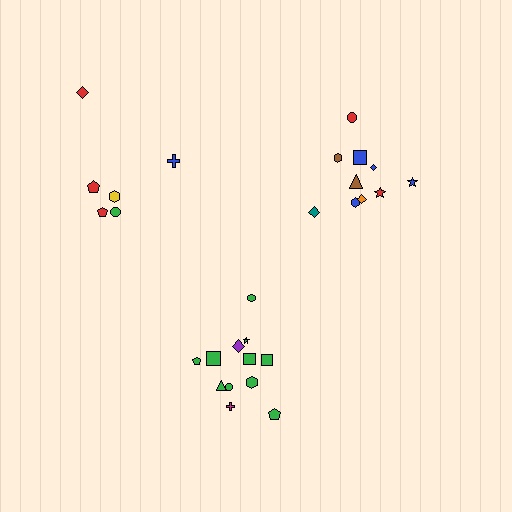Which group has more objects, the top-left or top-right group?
The top-right group.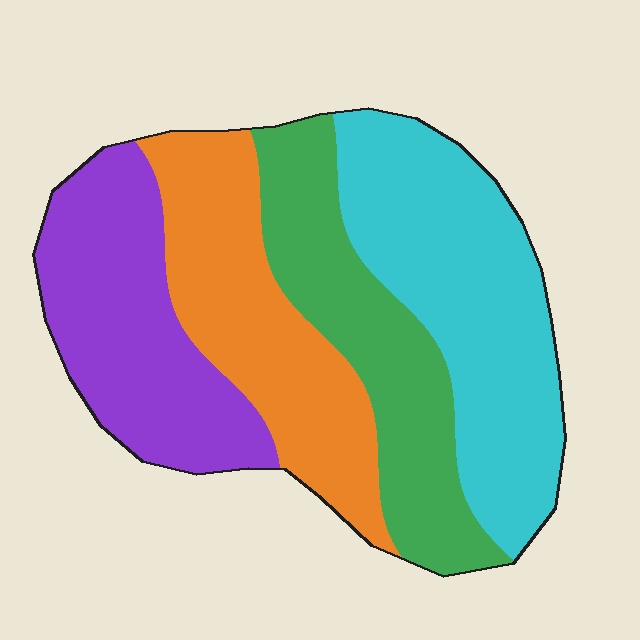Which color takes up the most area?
Cyan, at roughly 30%.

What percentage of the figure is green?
Green covers 23% of the figure.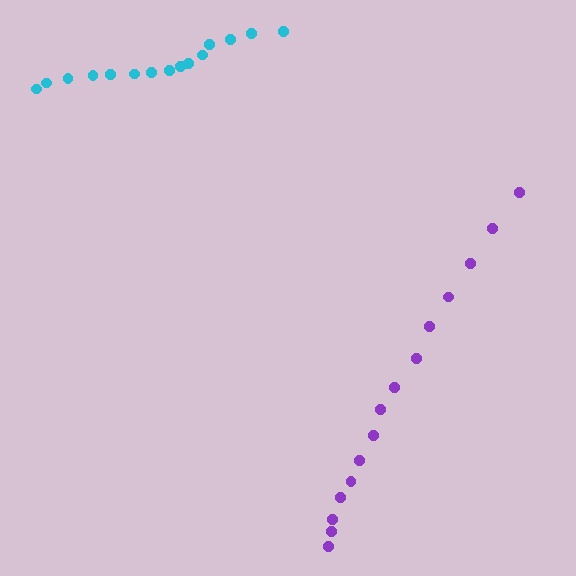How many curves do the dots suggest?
There are 2 distinct paths.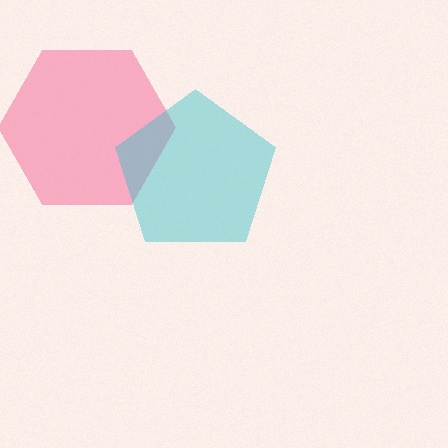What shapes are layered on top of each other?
The layered shapes are: a pink hexagon, a cyan pentagon.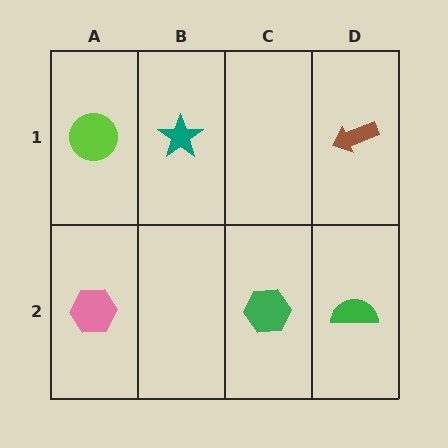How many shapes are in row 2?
3 shapes.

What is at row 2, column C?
A green hexagon.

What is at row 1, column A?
A lime circle.